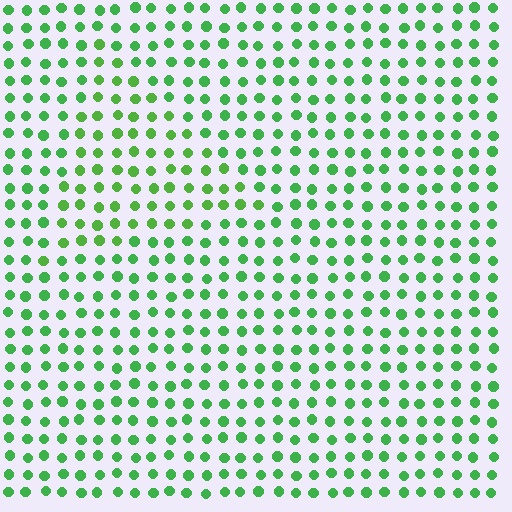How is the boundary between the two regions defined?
The boundary is defined purely by a slight shift in hue (about 17 degrees). Spacing, size, and orientation are identical on both sides.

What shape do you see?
I see a triangle.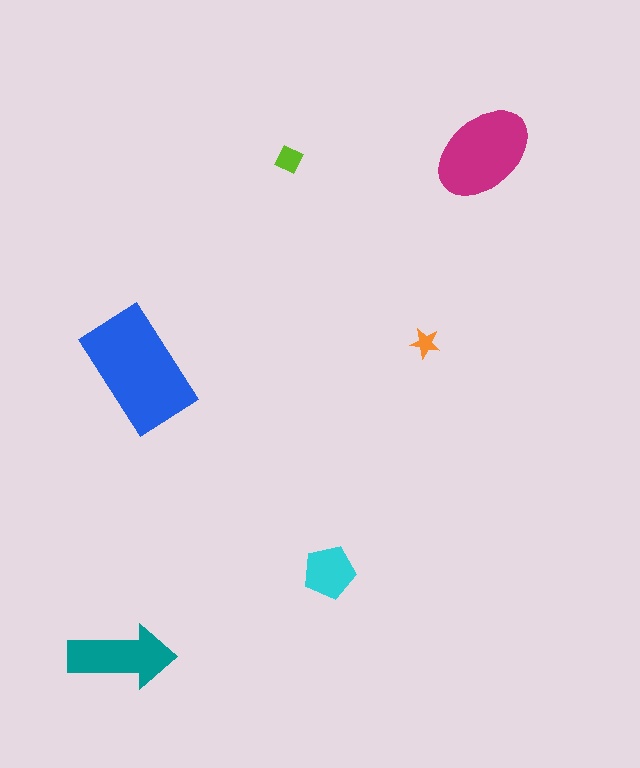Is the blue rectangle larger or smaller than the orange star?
Larger.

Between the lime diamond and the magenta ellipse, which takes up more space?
The magenta ellipse.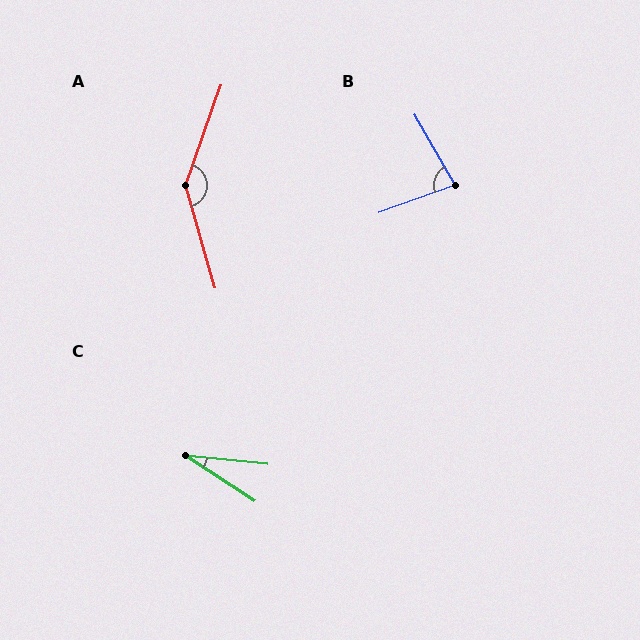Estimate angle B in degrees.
Approximately 80 degrees.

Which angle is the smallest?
C, at approximately 27 degrees.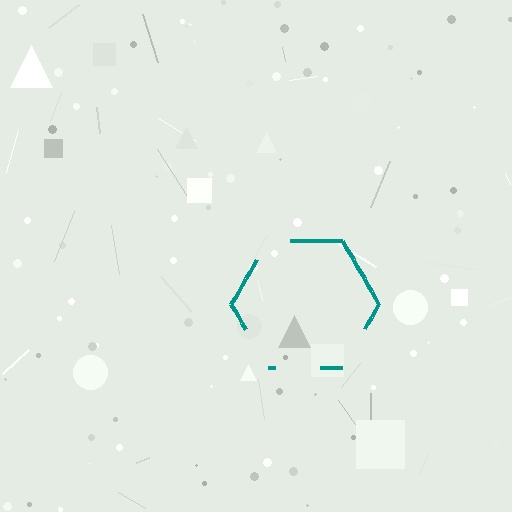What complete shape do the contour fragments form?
The contour fragments form a hexagon.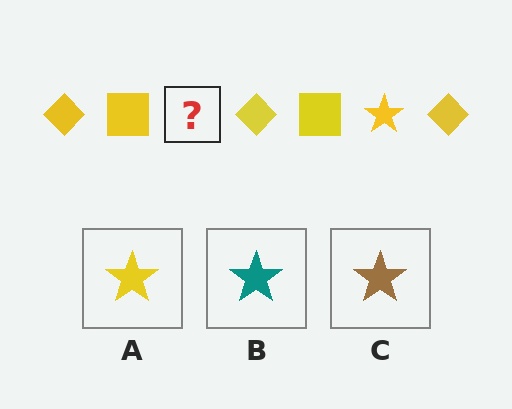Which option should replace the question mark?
Option A.